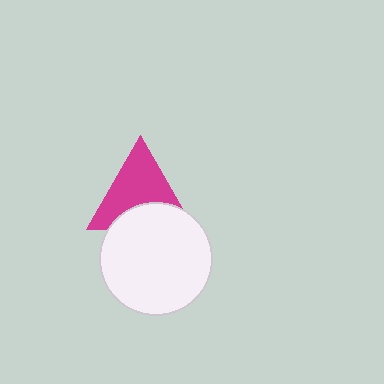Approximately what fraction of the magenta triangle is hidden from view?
Roughly 34% of the magenta triangle is hidden behind the white circle.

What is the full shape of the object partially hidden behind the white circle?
The partially hidden object is a magenta triangle.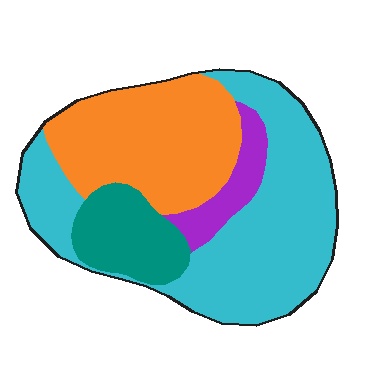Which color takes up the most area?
Cyan, at roughly 45%.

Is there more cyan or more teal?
Cyan.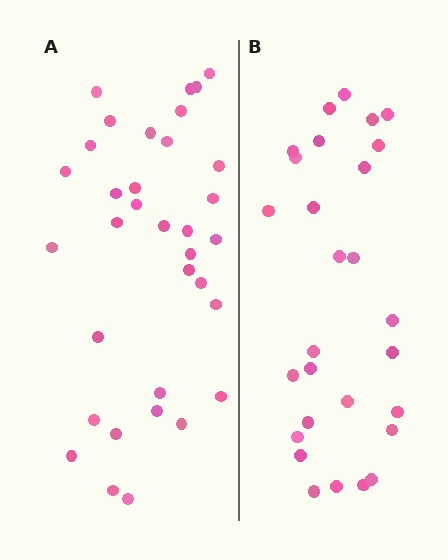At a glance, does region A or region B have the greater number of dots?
Region A (the left region) has more dots.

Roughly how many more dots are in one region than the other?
Region A has about 6 more dots than region B.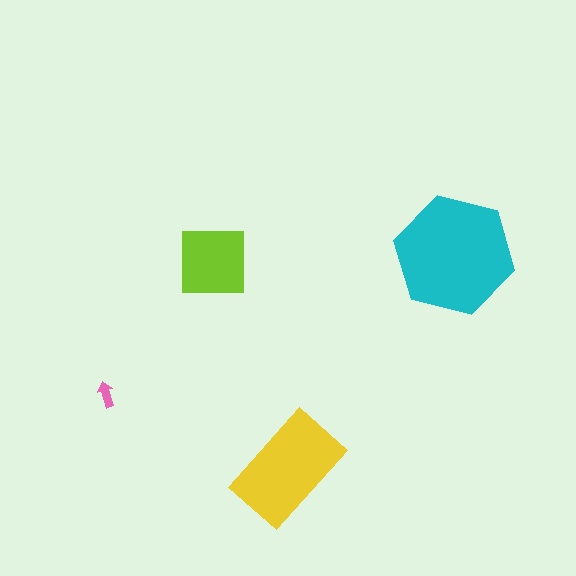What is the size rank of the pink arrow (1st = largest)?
4th.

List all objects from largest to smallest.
The cyan hexagon, the yellow rectangle, the lime square, the pink arrow.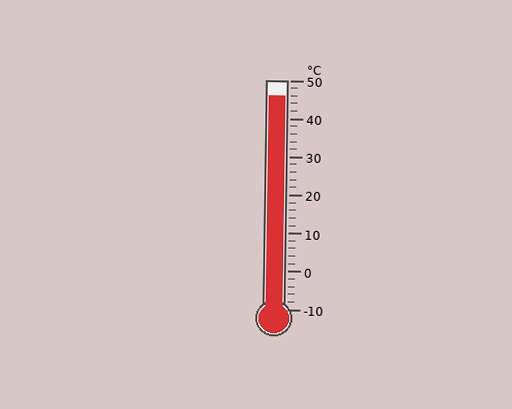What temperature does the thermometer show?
The thermometer shows approximately 46°C.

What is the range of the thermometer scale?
The thermometer scale ranges from -10°C to 50°C.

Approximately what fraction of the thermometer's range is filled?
The thermometer is filled to approximately 95% of its range.